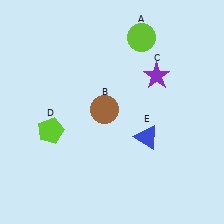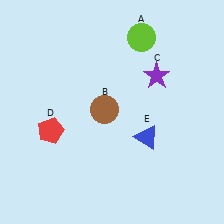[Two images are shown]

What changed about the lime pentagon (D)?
In Image 1, D is lime. In Image 2, it changed to red.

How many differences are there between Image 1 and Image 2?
There is 1 difference between the two images.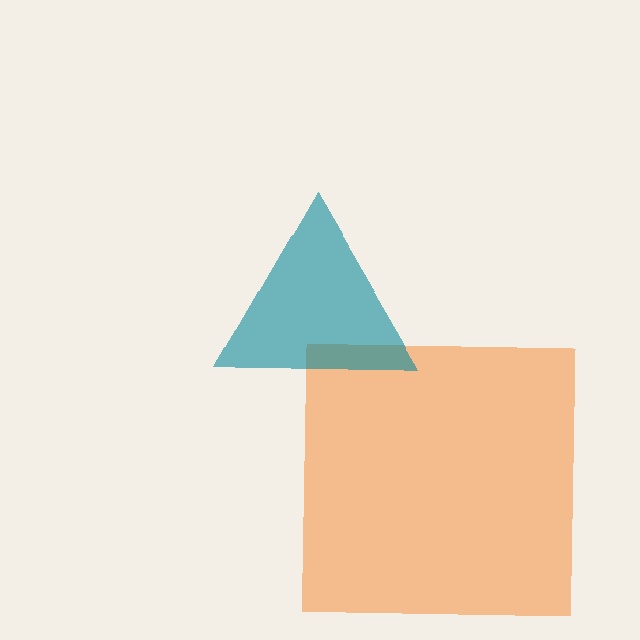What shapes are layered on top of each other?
The layered shapes are: an orange square, a teal triangle.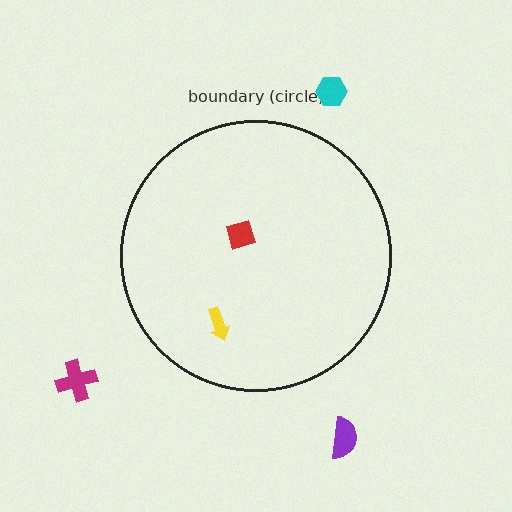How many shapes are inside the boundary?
2 inside, 3 outside.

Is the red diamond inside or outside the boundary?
Inside.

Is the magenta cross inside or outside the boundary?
Outside.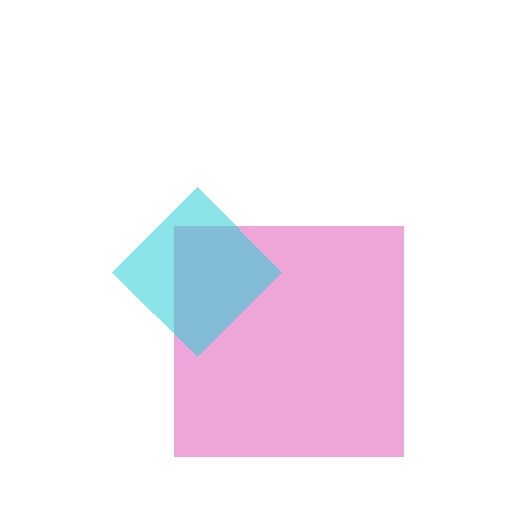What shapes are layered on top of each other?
The layered shapes are: a magenta square, a cyan diamond.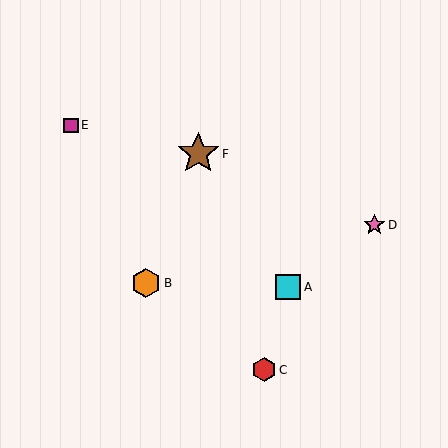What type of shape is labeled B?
Shape B is an orange hexagon.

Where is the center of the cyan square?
The center of the cyan square is at (288, 287).